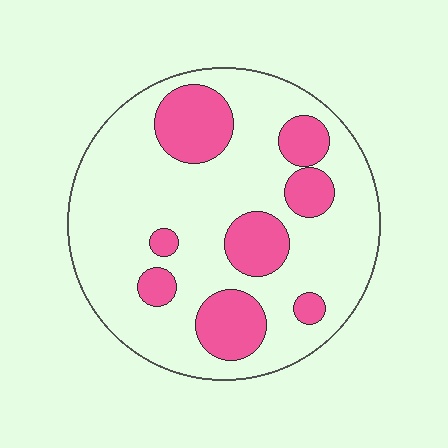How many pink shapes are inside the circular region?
8.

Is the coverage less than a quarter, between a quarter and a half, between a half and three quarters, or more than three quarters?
Between a quarter and a half.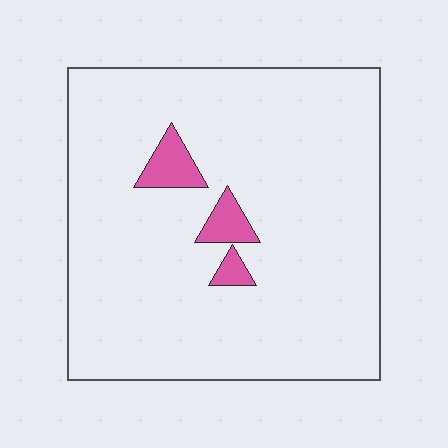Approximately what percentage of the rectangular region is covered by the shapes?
Approximately 5%.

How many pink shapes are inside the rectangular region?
3.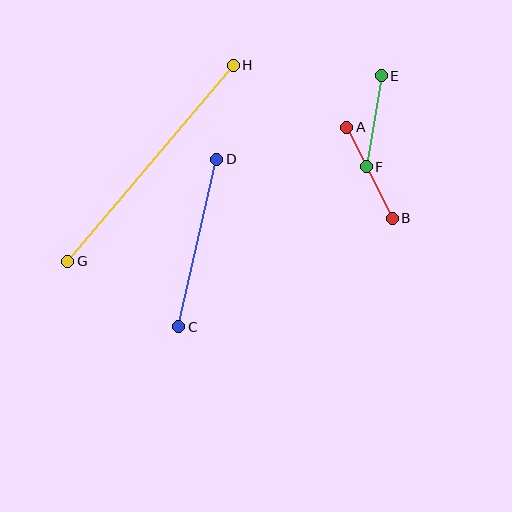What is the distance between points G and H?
The distance is approximately 256 pixels.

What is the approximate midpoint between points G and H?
The midpoint is at approximately (151, 163) pixels.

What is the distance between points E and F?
The distance is approximately 92 pixels.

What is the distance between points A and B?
The distance is approximately 102 pixels.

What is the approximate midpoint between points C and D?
The midpoint is at approximately (198, 243) pixels.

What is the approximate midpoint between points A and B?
The midpoint is at approximately (369, 173) pixels.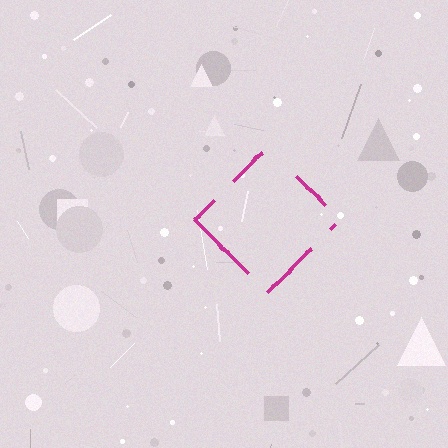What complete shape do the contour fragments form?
The contour fragments form a diamond.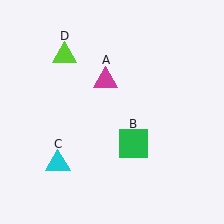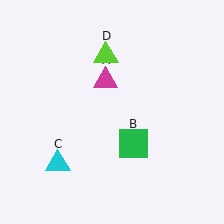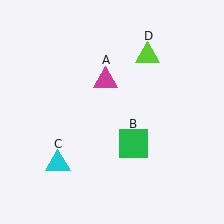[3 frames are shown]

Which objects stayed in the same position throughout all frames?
Magenta triangle (object A) and green square (object B) and cyan triangle (object C) remained stationary.